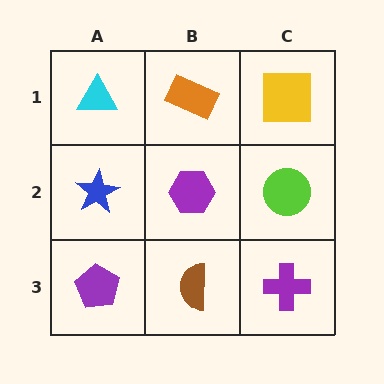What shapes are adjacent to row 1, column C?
A lime circle (row 2, column C), an orange rectangle (row 1, column B).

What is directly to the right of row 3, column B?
A purple cross.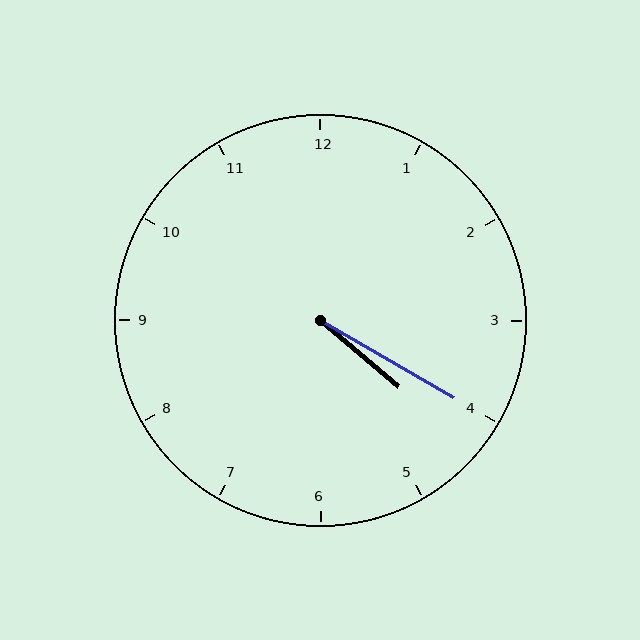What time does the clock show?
4:20.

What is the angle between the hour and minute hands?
Approximately 10 degrees.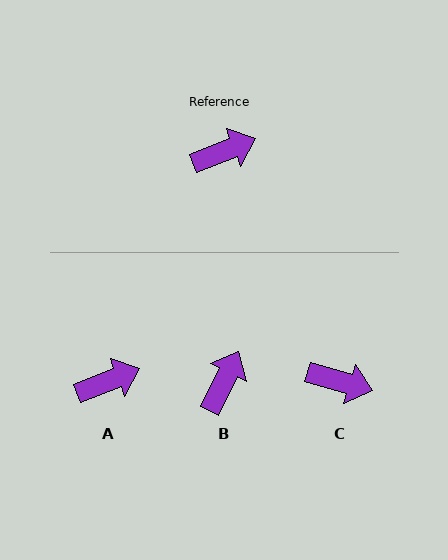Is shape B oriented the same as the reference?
No, it is off by about 42 degrees.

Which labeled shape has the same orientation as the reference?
A.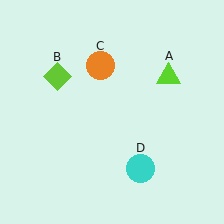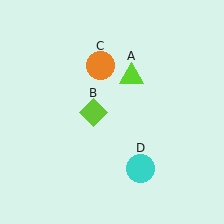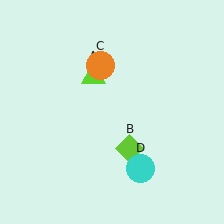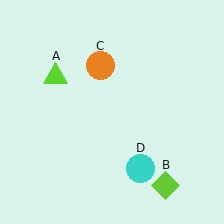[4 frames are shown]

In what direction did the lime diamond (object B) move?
The lime diamond (object B) moved down and to the right.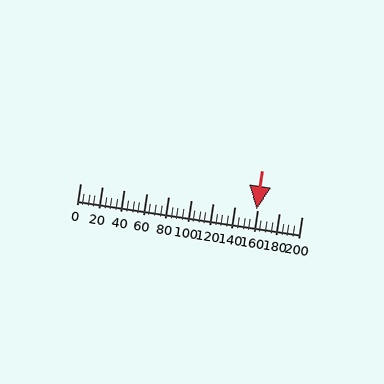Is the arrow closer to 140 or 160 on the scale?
The arrow is closer to 160.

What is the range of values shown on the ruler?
The ruler shows values from 0 to 200.